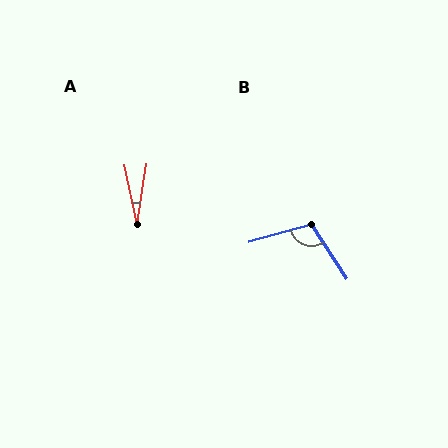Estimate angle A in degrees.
Approximately 21 degrees.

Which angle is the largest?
B, at approximately 107 degrees.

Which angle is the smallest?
A, at approximately 21 degrees.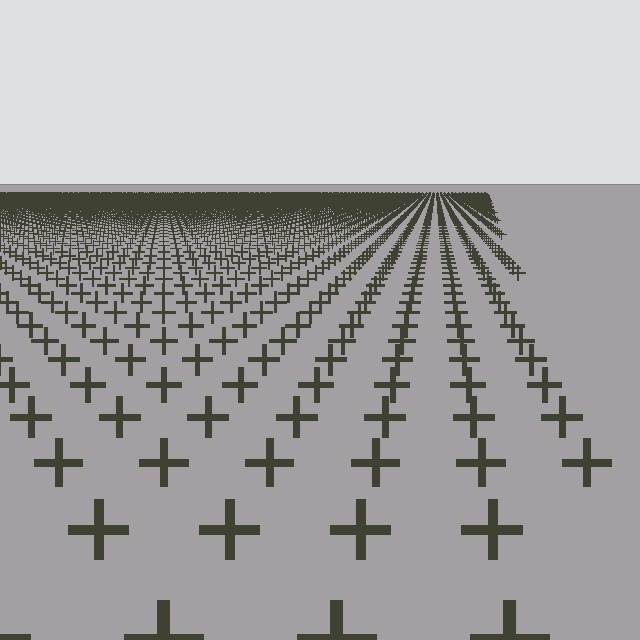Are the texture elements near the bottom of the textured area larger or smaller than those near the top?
Larger. Near the bottom, elements are closer to the viewer and appear at a bigger on-screen size.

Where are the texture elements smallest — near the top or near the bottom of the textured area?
Near the top.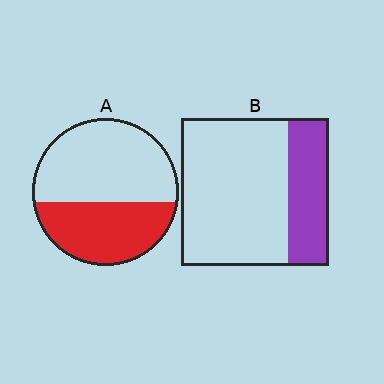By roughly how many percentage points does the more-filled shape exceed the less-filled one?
By roughly 15 percentage points (A over B).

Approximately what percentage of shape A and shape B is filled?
A is approximately 40% and B is approximately 30%.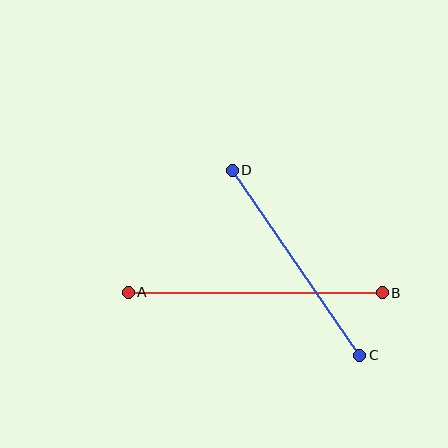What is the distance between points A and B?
The distance is approximately 254 pixels.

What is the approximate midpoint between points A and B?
The midpoint is at approximately (255, 292) pixels.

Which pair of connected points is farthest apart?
Points A and B are farthest apart.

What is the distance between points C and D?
The distance is approximately 225 pixels.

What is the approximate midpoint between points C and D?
The midpoint is at approximately (296, 263) pixels.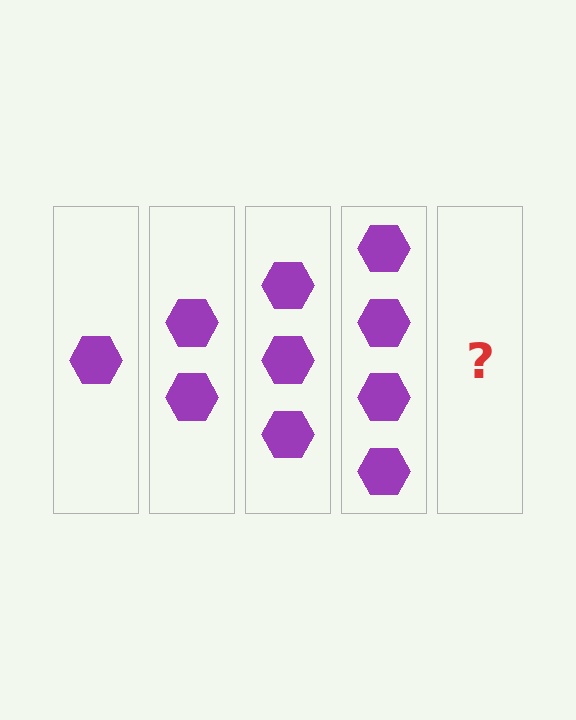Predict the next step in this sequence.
The next step is 5 hexagons.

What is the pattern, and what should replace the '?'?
The pattern is that each step adds one more hexagon. The '?' should be 5 hexagons.